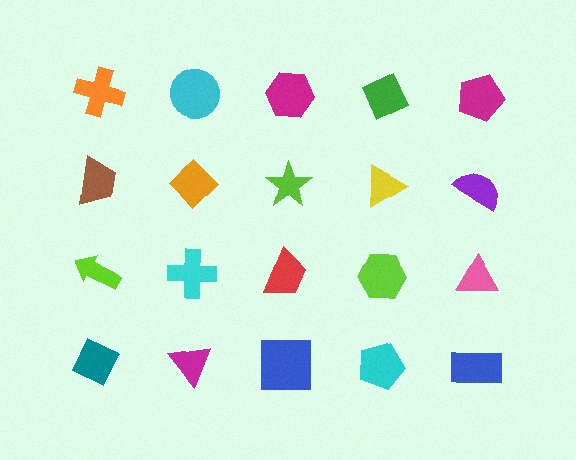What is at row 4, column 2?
A magenta triangle.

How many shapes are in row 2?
5 shapes.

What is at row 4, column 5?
A blue rectangle.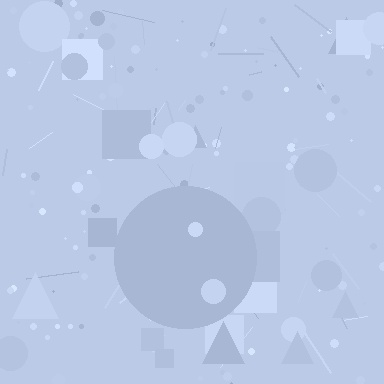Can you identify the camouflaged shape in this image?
The camouflaged shape is a circle.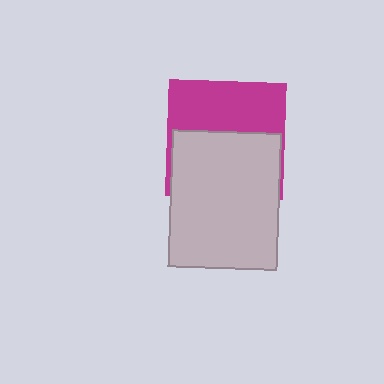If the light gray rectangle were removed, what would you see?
You would see the complete magenta square.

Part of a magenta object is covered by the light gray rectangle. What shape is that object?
It is a square.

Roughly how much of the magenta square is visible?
About half of it is visible (roughly 46%).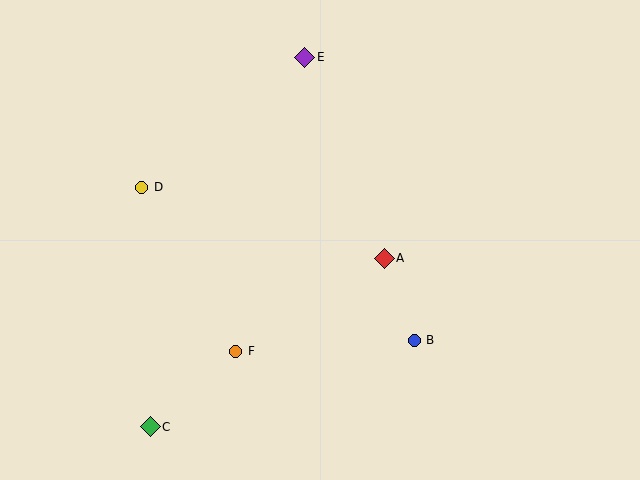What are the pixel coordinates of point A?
Point A is at (384, 258).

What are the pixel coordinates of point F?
Point F is at (236, 351).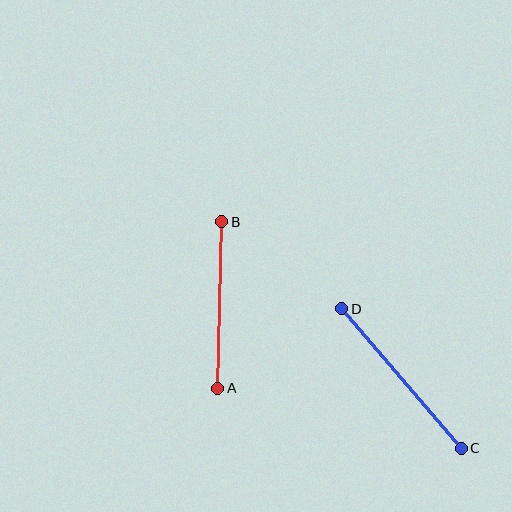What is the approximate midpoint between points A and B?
The midpoint is at approximately (220, 305) pixels.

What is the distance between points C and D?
The distance is approximately 184 pixels.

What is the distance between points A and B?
The distance is approximately 166 pixels.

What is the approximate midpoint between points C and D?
The midpoint is at approximately (402, 378) pixels.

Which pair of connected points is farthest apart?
Points C and D are farthest apart.